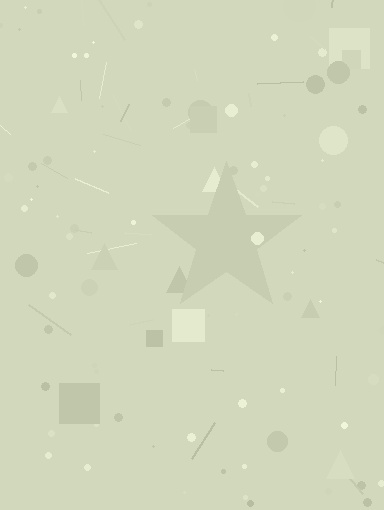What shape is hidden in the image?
A star is hidden in the image.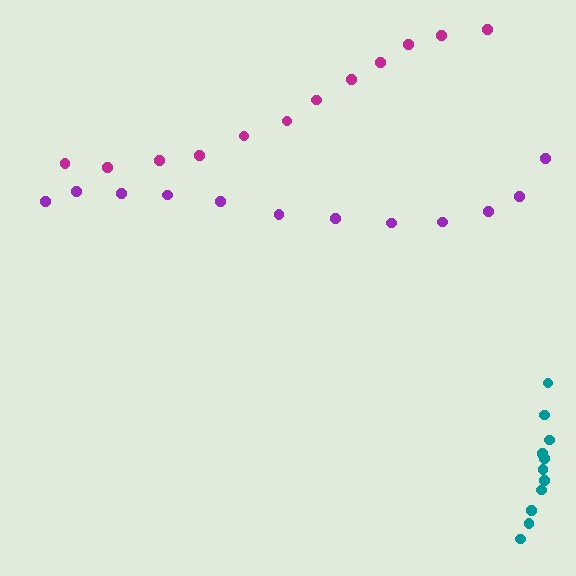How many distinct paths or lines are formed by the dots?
There are 3 distinct paths.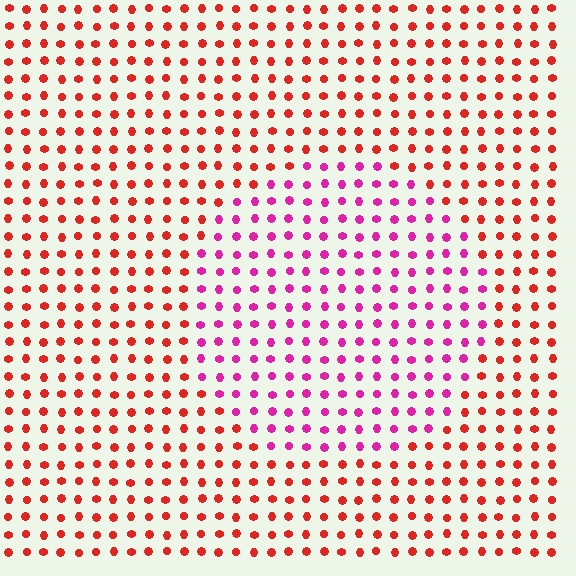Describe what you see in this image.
The image is filled with small red elements in a uniform arrangement. A circle-shaped region is visible where the elements are tinted to a slightly different hue, forming a subtle color boundary.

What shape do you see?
I see a circle.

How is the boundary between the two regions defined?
The boundary is defined purely by a slight shift in hue (about 44 degrees). Spacing, size, and orientation are identical on both sides.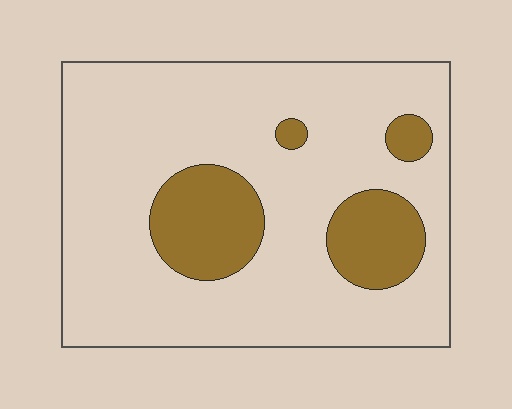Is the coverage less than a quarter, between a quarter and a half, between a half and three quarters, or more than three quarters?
Less than a quarter.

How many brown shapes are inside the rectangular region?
4.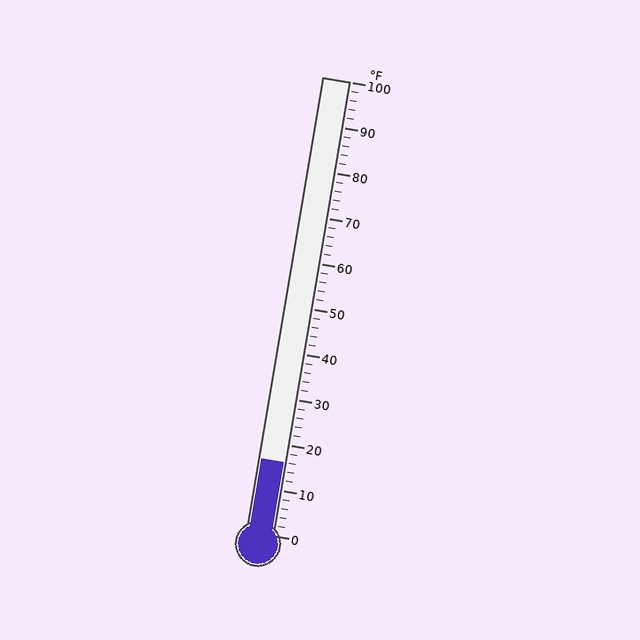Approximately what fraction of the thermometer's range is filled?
The thermometer is filled to approximately 15% of its range.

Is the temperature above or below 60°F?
The temperature is below 60°F.